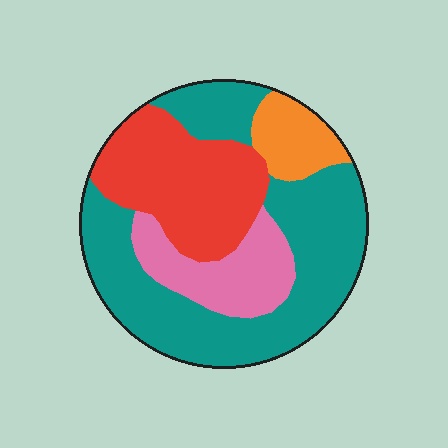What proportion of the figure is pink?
Pink takes up about one sixth (1/6) of the figure.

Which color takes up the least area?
Orange, at roughly 10%.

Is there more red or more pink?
Red.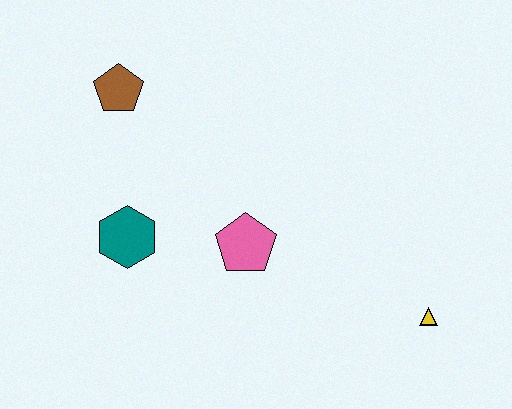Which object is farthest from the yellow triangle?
The brown pentagon is farthest from the yellow triangle.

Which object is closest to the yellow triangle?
The pink pentagon is closest to the yellow triangle.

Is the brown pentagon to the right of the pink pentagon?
No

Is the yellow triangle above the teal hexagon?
No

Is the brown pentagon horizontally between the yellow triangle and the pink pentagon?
No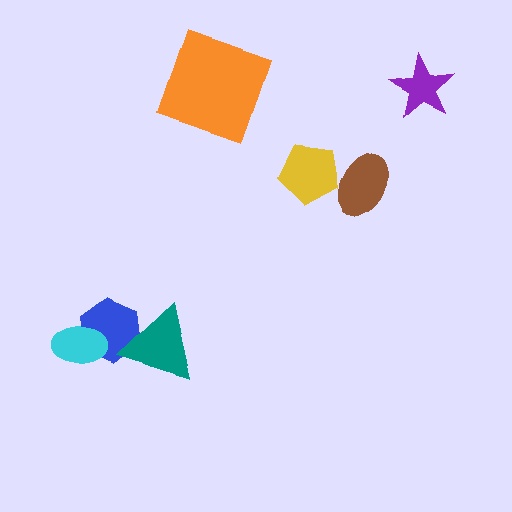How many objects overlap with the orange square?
0 objects overlap with the orange square.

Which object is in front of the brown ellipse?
The yellow pentagon is in front of the brown ellipse.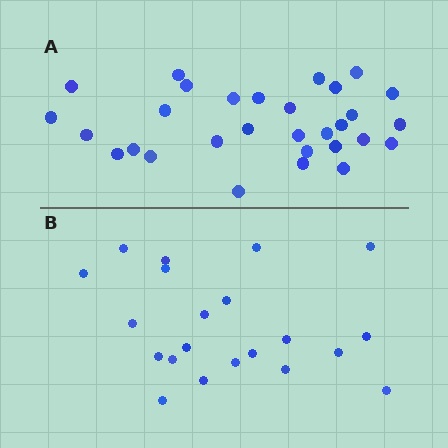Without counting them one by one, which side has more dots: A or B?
Region A (the top region) has more dots.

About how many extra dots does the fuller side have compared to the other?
Region A has roughly 8 or so more dots than region B.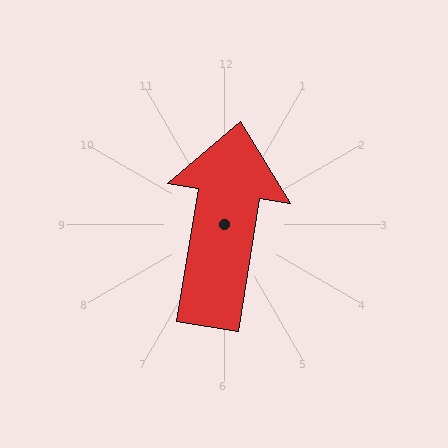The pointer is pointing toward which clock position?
Roughly 12 o'clock.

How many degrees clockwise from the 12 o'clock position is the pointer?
Approximately 9 degrees.